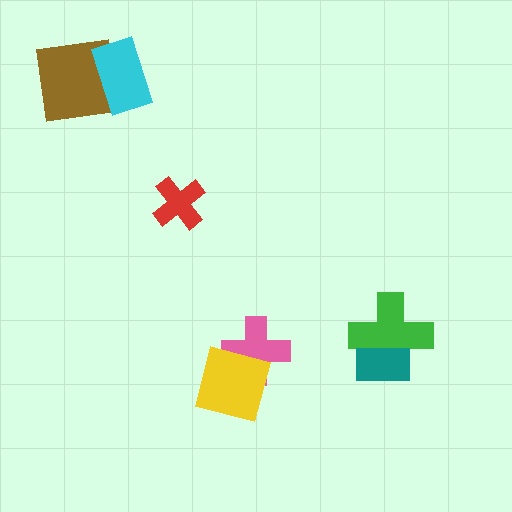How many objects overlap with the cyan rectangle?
1 object overlaps with the cyan rectangle.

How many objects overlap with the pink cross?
1 object overlaps with the pink cross.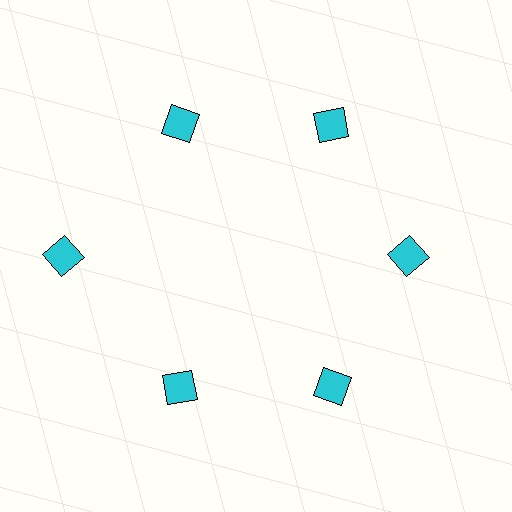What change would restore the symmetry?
The symmetry would be restored by moving it inward, back onto the ring so that all 6 squares sit at equal angles and equal distance from the center.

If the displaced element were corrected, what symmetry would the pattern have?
It would have 6-fold rotational symmetry — the pattern would map onto itself every 60 degrees.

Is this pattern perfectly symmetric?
No. The 6 cyan squares are arranged in a ring, but one element near the 9 o'clock position is pushed outward from the center, breaking the 6-fold rotational symmetry.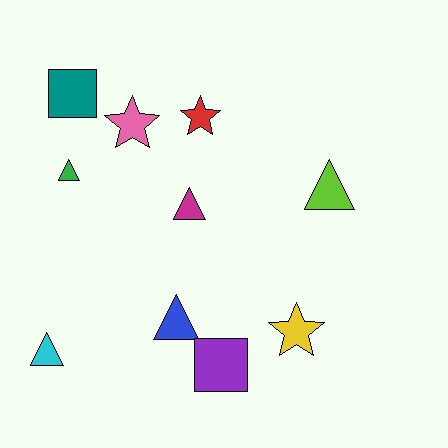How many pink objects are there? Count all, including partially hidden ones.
There is 1 pink object.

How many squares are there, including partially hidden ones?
There are 2 squares.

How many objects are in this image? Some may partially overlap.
There are 10 objects.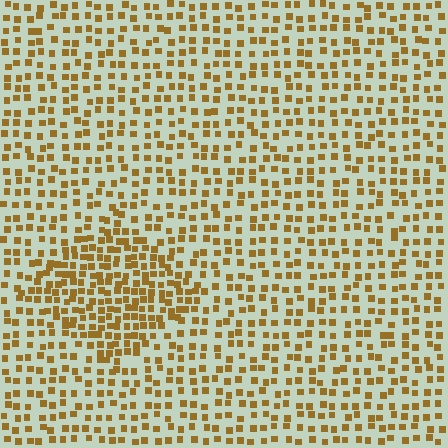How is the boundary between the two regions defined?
The boundary is defined by a change in element density (approximately 1.8x ratio). All elements are the same color, size, and shape.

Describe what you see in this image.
The image contains small brown elements arranged at two different densities. A diamond-shaped region is visible where the elements are more densely packed than the surrounding area.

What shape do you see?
I see a diamond.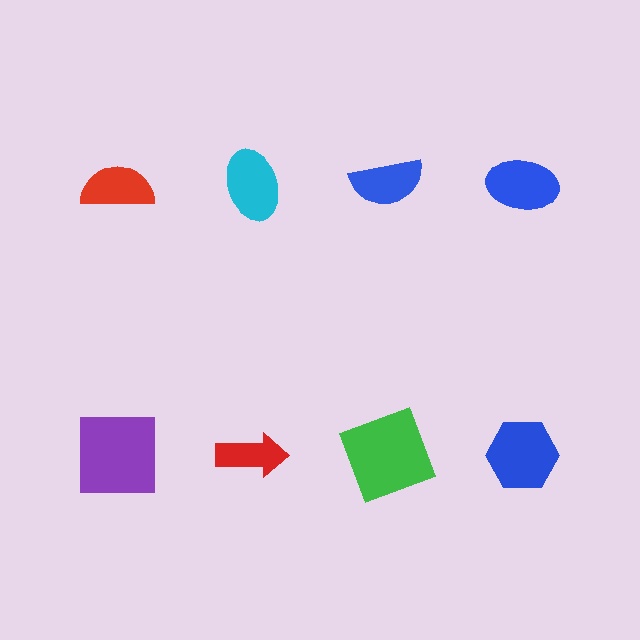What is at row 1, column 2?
A cyan ellipse.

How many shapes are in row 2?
4 shapes.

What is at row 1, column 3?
A blue semicircle.